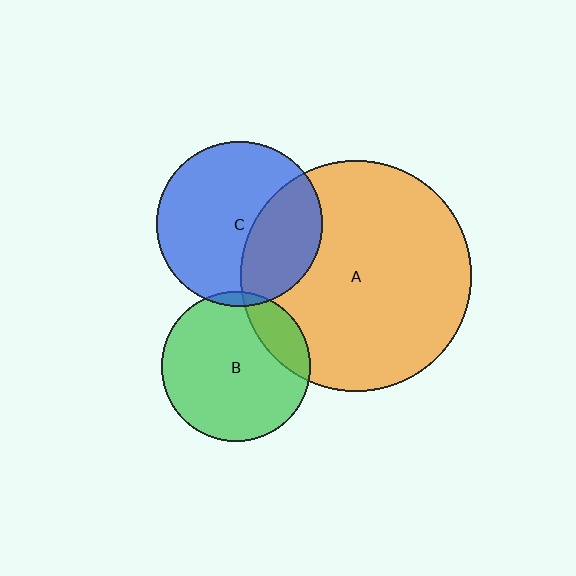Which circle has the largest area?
Circle A (orange).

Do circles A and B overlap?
Yes.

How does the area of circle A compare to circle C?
Approximately 1.9 times.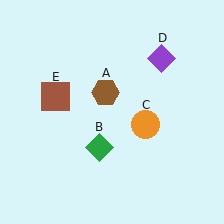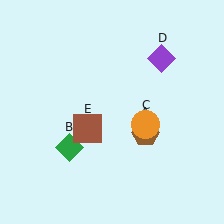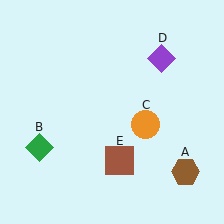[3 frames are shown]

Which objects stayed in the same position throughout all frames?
Orange circle (object C) and purple diamond (object D) remained stationary.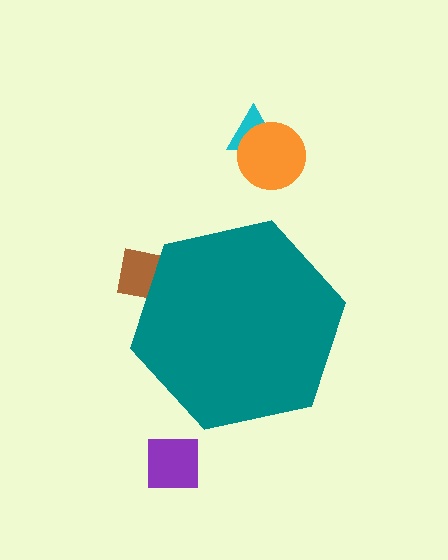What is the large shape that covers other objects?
A teal hexagon.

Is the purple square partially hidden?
No, the purple square is fully visible.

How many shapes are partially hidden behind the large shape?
1 shape is partially hidden.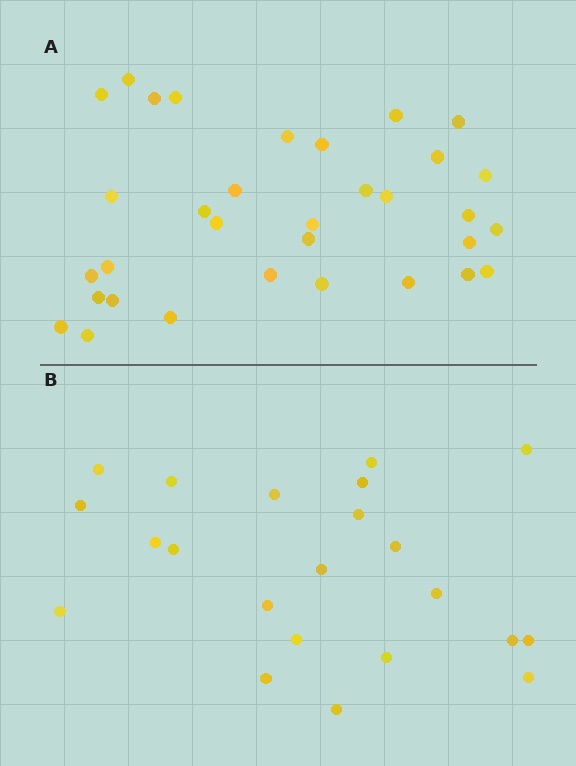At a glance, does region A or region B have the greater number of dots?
Region A (the top region) has more dots.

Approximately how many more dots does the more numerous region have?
Region A has roughly 12 or so more dots than region B.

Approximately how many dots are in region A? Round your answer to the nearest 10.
About 30 dots. (The exact count is 33, which rounds to 30.)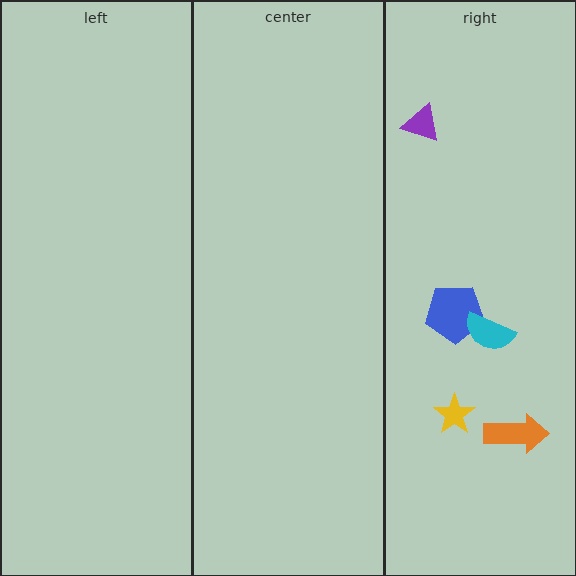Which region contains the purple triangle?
The right region.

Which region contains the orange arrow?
The right region.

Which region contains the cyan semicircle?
The right region.